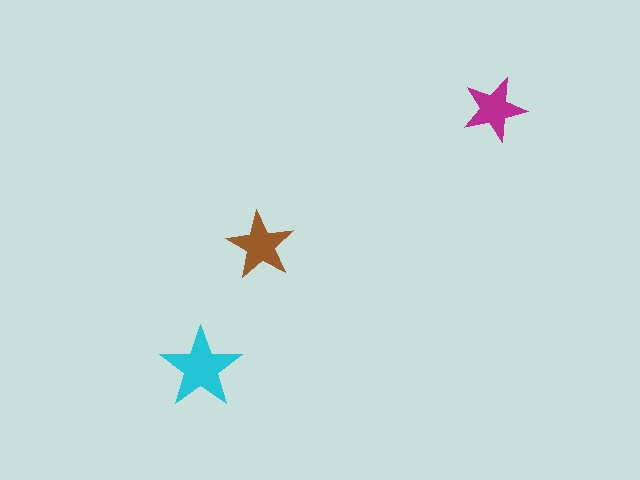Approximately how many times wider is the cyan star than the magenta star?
About 1.5 times wider.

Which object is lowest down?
The cyan star is bottommost.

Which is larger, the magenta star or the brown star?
The brown one.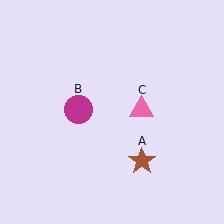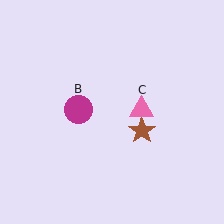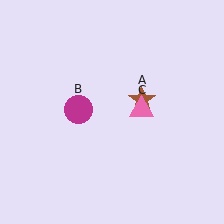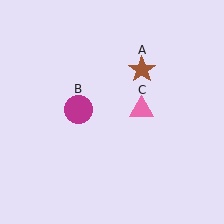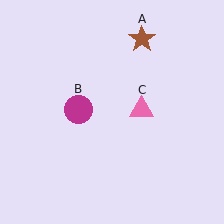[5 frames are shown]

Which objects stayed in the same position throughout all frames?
Magenta circle (object B) and pink triangle (object C) remained stationary.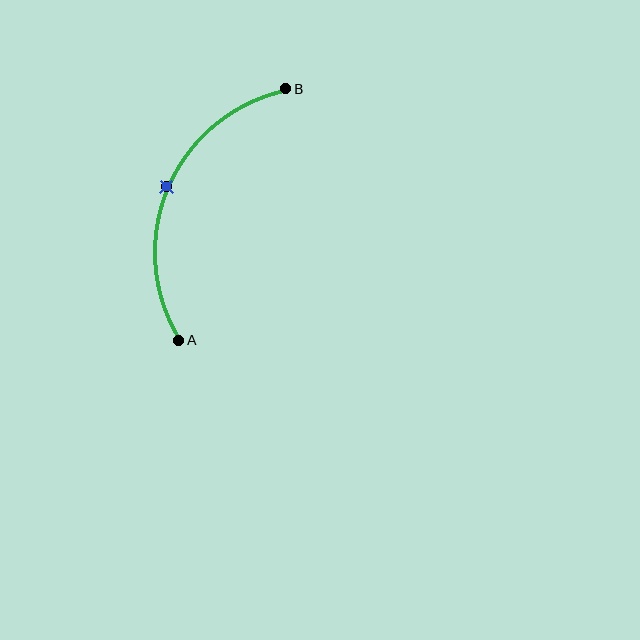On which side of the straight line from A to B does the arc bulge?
The arc bulges to the left of the straight line connecting A and B.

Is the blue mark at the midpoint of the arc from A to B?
Yes. The blue mark lies on the arc at equal arc-length from both A and B — it is the arc midpoint.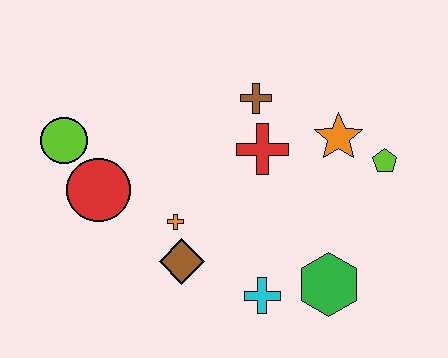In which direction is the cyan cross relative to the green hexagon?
The cyan cross is to the left of the green hexagon.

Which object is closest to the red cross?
The brown cross is closest to the red cross.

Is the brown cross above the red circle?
Yes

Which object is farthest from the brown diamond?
The lime pentagon is farthest from the brown diamond.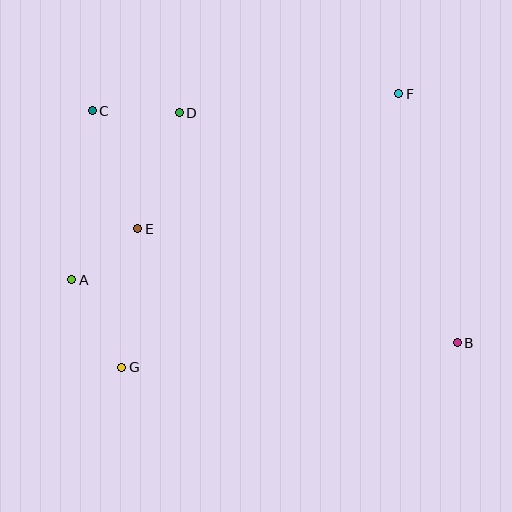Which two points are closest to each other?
Points A and E are closest to each other.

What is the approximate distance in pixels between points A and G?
The distance between A and G is approximately 100 pixels.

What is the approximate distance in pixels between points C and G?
The distance between C and G is approximately 258 pixels.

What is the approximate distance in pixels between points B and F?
The distance between B and F is approximately 256 pixels.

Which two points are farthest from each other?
Points B and C are farthest from each other.